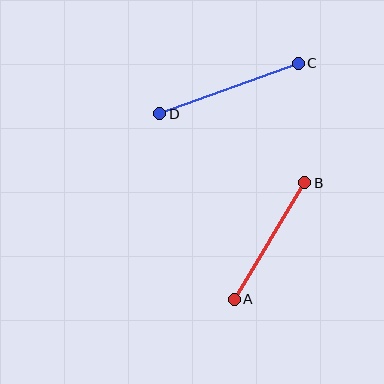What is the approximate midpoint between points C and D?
The midpoint is at approximately (229, 88) pixels.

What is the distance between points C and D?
The distance is approximately 147 pixels.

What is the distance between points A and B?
The distance is approximately 136 pixels.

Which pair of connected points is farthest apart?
Points C and D are farthest apart.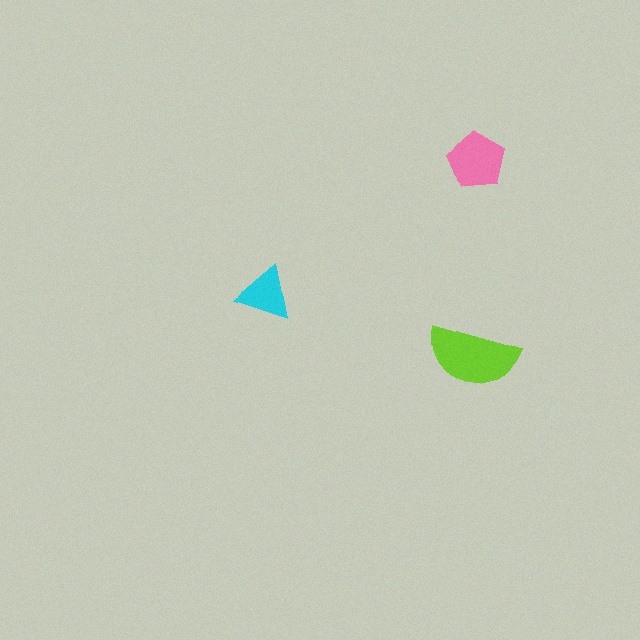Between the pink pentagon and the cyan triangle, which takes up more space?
The pink pentagon.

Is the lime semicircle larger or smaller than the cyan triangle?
Larger.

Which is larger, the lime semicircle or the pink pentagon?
The lime semicircle.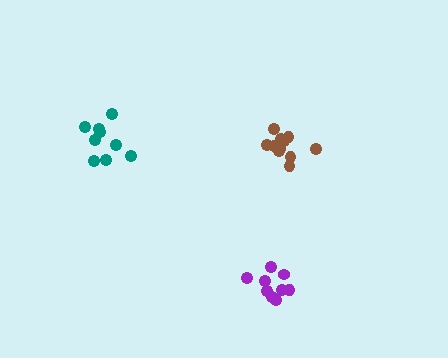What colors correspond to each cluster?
The clusters are colored: brown, purple, teal.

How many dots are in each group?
Group 1: 13 dots, Group 2: 10 dots, Group 3: 9 dots (32 total).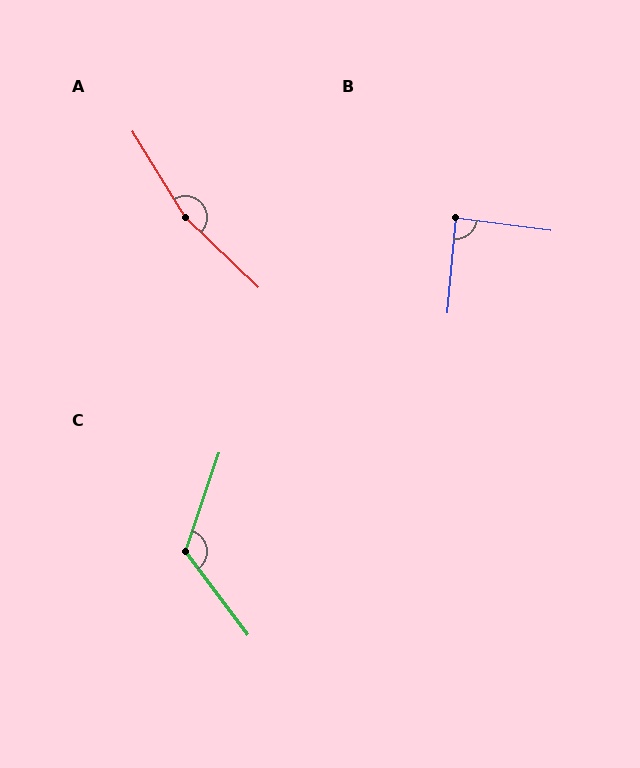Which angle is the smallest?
B, at approximately 87 degrees.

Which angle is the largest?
A, at approximately 165 degrees.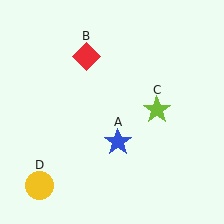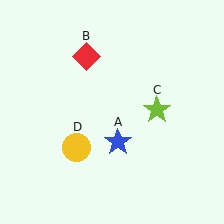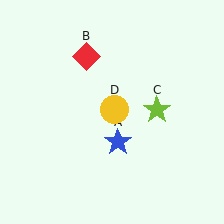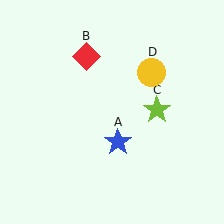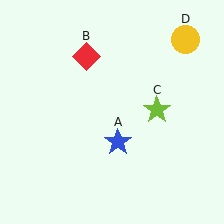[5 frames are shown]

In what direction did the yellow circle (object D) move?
The yellow circle (object D) moved up and to the right.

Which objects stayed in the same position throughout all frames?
Blue star (object A) and red diamond (object B) and lime star (object C) remained stationary.